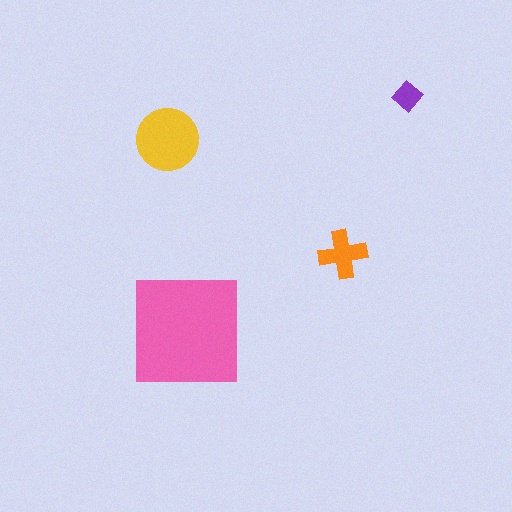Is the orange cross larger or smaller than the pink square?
Smaller.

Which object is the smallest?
The purple diamond.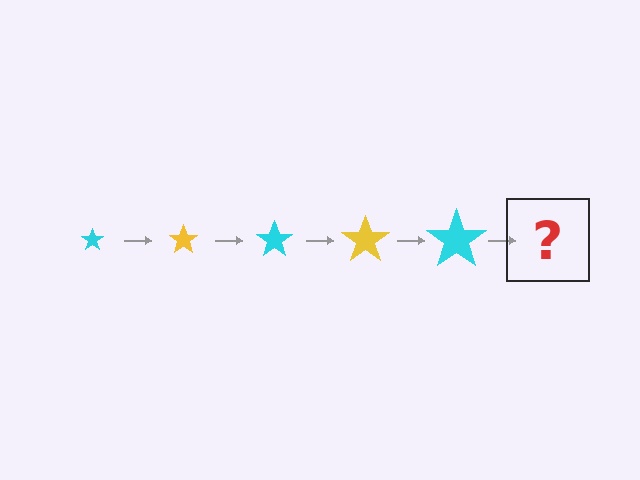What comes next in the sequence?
The next element should be a yellow star, larger than the previous one.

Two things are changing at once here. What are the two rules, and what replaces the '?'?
The two rules are that the star grows larger each step and the color cycles through cyan and yellow. The '?' should be a yellow star, larger than the previous one.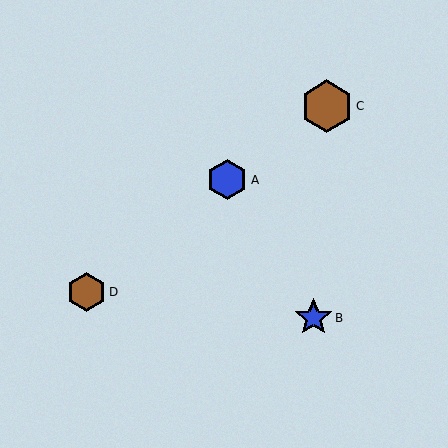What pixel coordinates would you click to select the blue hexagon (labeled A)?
Click at (227, 180) to select the blue hexagon A.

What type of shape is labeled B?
Shape B is a blue star.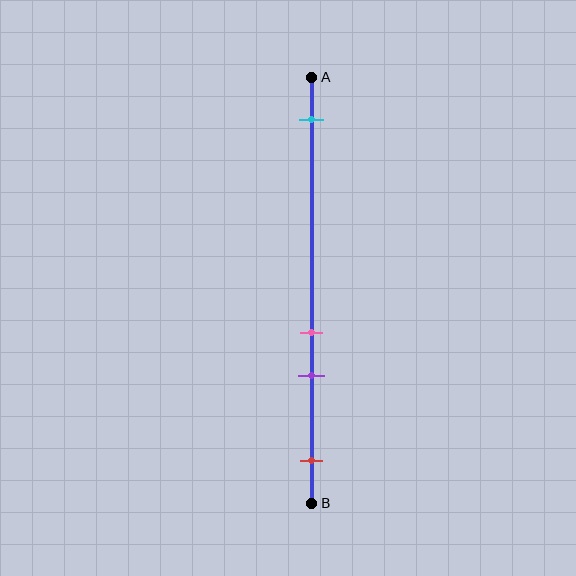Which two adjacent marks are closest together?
The pink and purple marks are the closest adjacent pair.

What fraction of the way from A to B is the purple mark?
The purple mark is approximately 70% (0.7) of the way from A to B.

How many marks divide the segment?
There are 4 marks dividing the segment.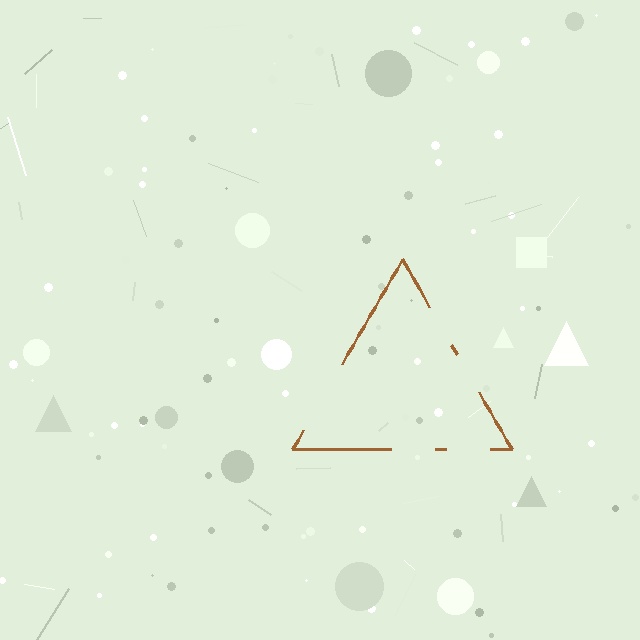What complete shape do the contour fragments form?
The contour fragments form a triangle.